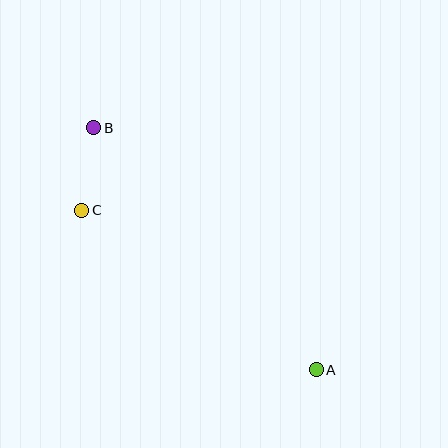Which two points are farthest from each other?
Points A and B are farthest from each other.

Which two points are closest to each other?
Points B and C are closest to each other.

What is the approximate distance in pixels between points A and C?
The distance between A and C is approximately 284 pixels.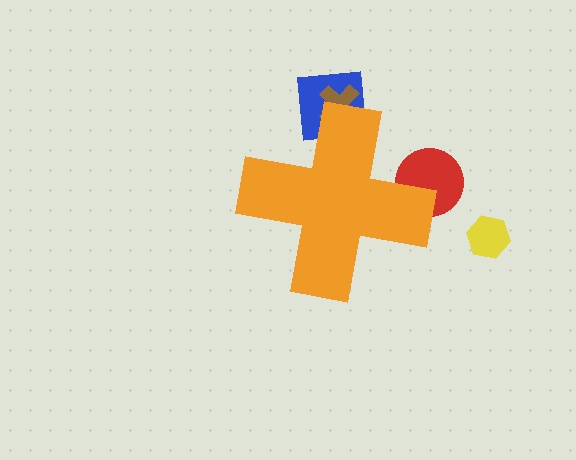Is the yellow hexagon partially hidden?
No, the yellow hexagon is fully visible.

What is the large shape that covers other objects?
An orange cross.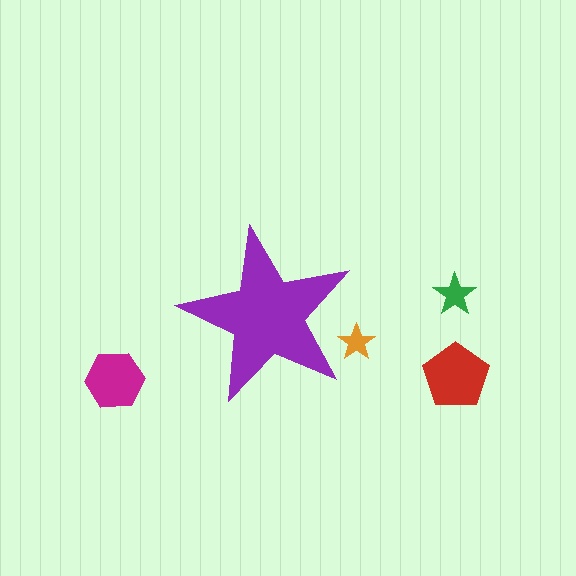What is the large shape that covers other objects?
A purple star.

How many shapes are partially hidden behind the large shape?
1 shape is partially hidden.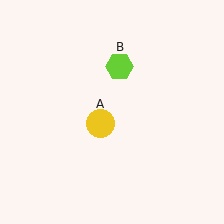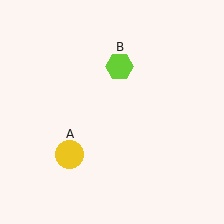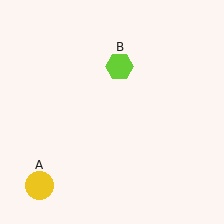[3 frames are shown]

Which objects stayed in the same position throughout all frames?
Lime hexagon (object B) remained stationary.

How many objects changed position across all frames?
1 object changed position: yellow circle (object A).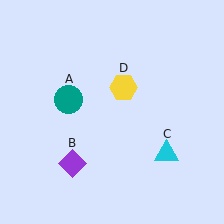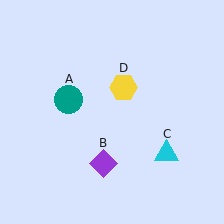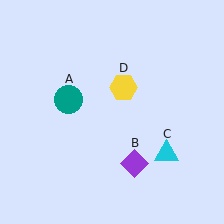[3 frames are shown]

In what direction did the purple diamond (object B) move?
The purple diamond (object B) moved right.